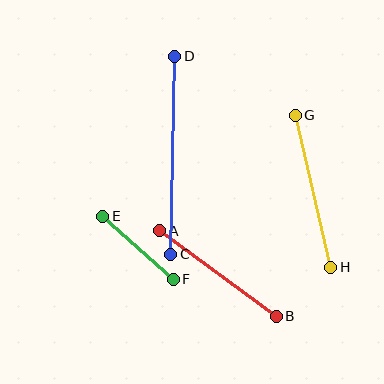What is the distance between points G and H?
The distance is approximately 156 pixels.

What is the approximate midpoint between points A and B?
The midpoint is at approximately (218, 273) pixels.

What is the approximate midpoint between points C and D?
The midpoint is at approximately (173, 155) pixels.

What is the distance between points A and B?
The distance is approximately 145 pixels.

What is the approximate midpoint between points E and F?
The midpoint is at approximately (138, 248) pixels.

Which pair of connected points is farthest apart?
Points C and D are farthest apart.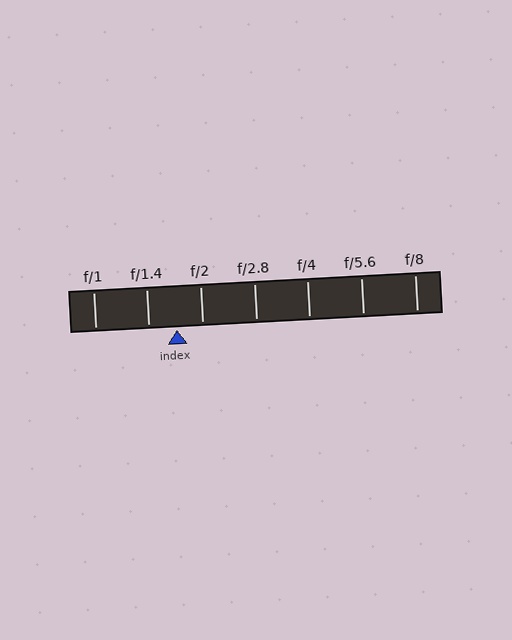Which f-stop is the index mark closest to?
The index mark is closest to f/2.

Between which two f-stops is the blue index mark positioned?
The index mark is between f/1.4 and f/2.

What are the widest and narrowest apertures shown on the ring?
The widest aperture shown is f/1 and the narrowest is f/8.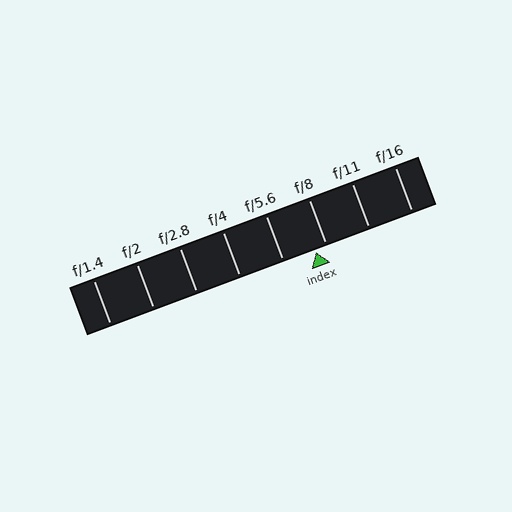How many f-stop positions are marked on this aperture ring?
There are 8 f-stop positions marked.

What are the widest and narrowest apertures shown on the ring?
The widest aperture shown is f/1.4 and the narrowest is f/16.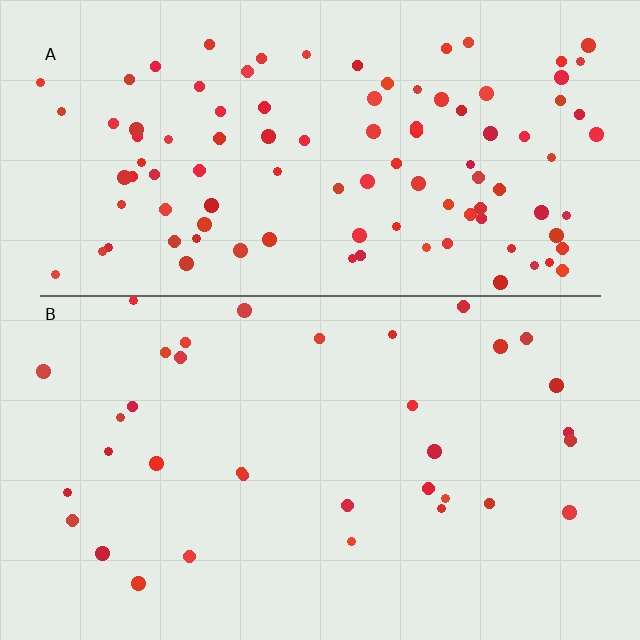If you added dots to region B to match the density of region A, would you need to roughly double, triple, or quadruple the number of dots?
Approximately triple.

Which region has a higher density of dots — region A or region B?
A (the top).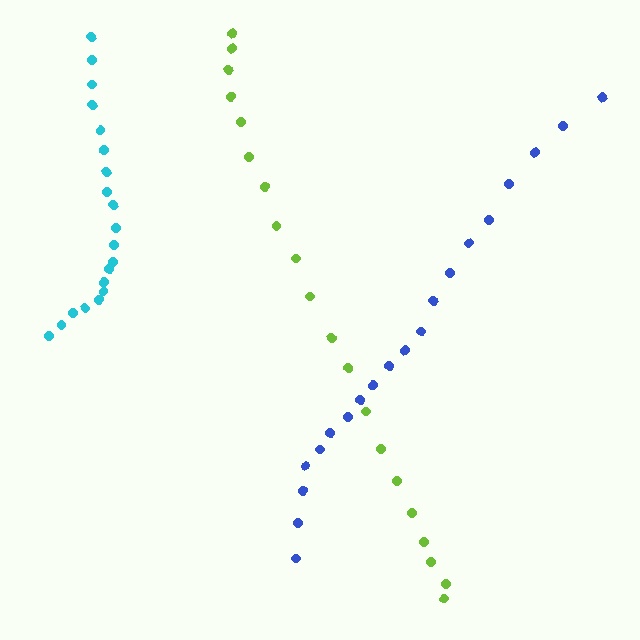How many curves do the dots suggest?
There are 3 distinct paths.